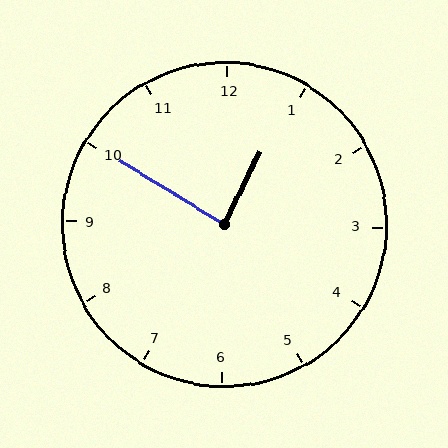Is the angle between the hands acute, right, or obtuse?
It is right.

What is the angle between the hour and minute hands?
Approximately 85 degrees.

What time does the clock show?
12:50.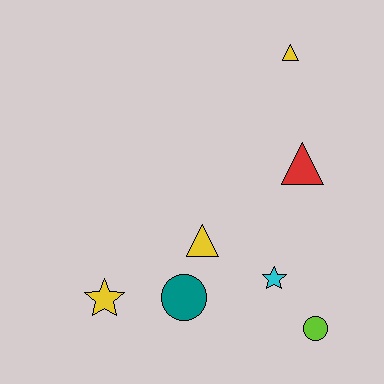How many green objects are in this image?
There are no green objects.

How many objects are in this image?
There are 7 objects.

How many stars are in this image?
There are 2 stars.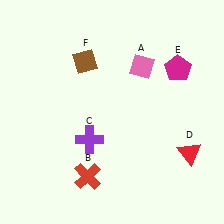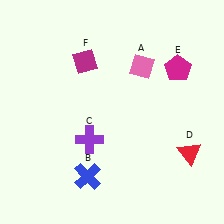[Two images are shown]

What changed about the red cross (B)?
In Image 1, B is red. In Image 2, it changed to blue.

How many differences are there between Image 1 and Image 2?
There are 2 differences between the two images.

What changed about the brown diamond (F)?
In Image 1, F is brown. In Image 2, it changed to magenta.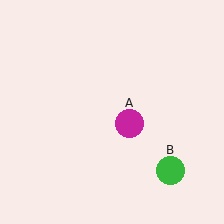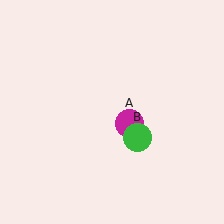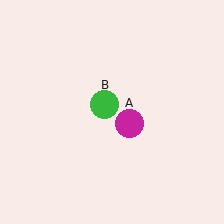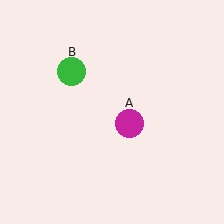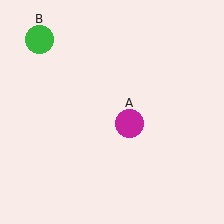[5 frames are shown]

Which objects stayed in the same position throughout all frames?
Magenta circle (object A) remained stationary.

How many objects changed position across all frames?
1 object changed position: green circle (object B).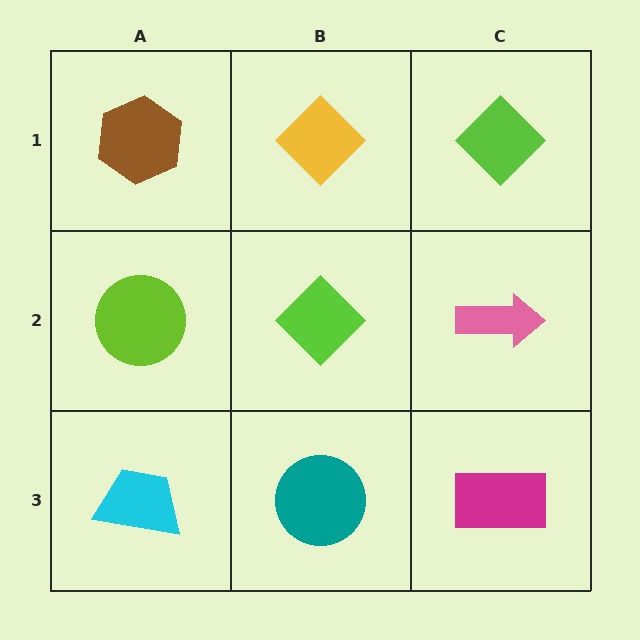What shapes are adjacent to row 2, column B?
A yellow diamond (row 1, column B), a teal circle (row 3, column B), a lime circle (row 2, column A), a pink arrow (row 2, column C).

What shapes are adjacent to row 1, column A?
A lime circle (row 2, column A), a yellow diamond (row 1, column B).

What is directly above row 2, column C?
A lime diamond.